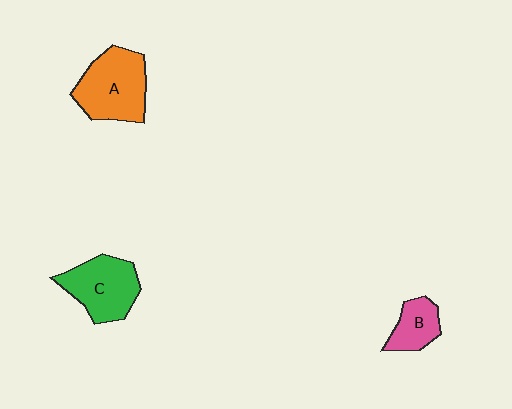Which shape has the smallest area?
Shape B (pink).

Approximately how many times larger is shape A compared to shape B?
Approximately 2.1 times.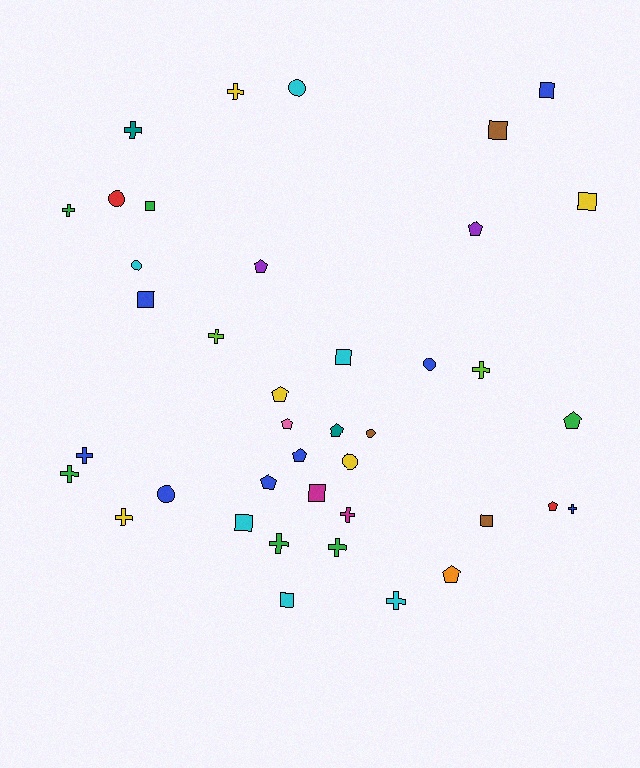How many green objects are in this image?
There are 6 green objects.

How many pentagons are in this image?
There are 10 pentagons.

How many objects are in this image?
There are 40 objects.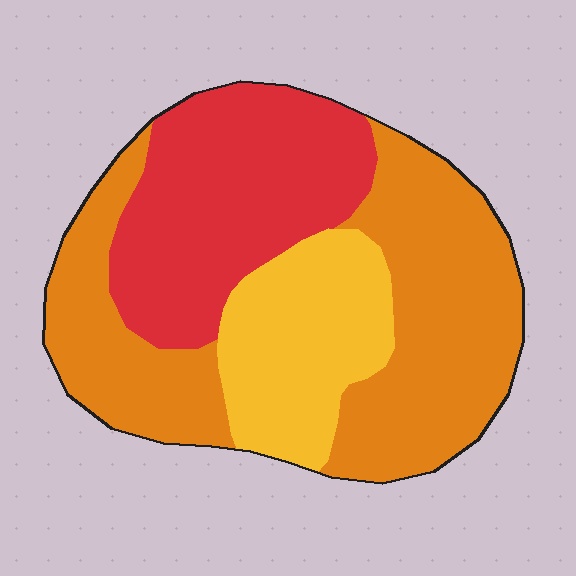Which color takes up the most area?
Orange, at roughly 50%.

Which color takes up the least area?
Yellow, at roughly 20%.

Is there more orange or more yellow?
Orange.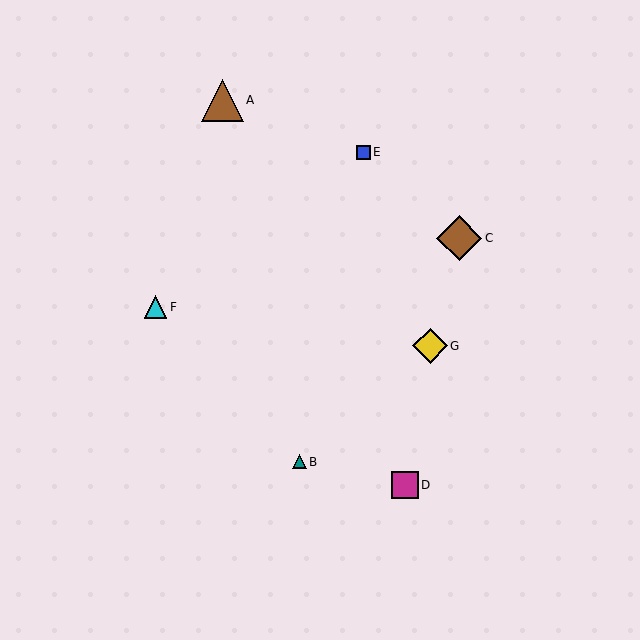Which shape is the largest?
The brown diamond (labeled C) is the largest.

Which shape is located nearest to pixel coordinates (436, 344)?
The yellow diamond (labeled G) at (430, 346) is nearest to that location.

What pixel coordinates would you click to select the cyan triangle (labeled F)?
Click at (156, 307) to select the cyan triangle F.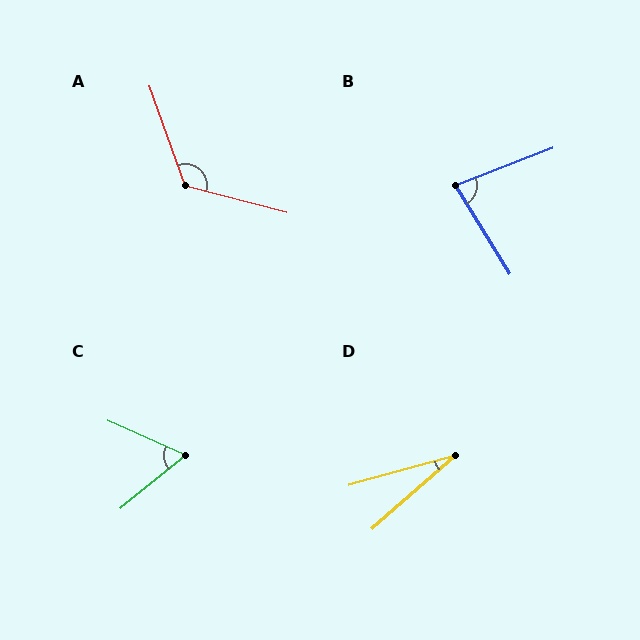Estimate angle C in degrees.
Approximately 63 degrees.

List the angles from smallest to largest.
D (26°), C (63°), B (79°), A (125°).